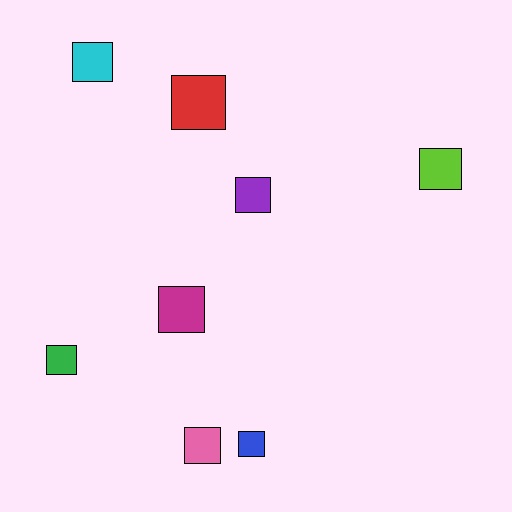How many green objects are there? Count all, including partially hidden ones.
There is 1 green object.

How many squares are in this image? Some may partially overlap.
There are 8 squares.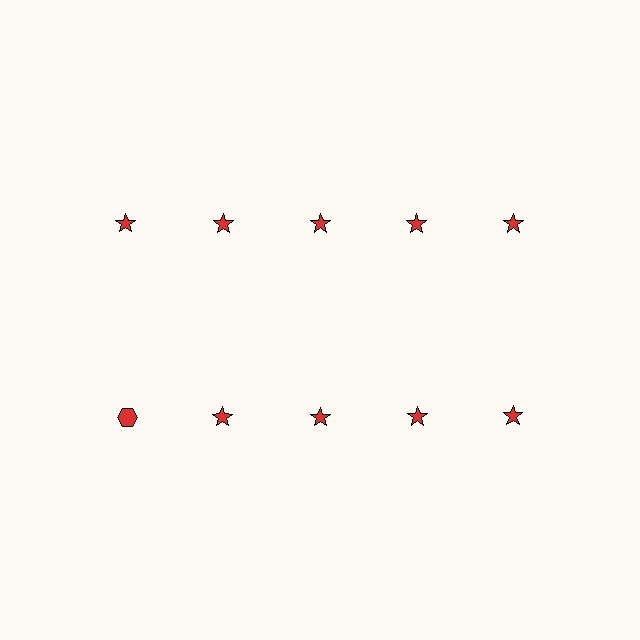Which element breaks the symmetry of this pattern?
The red hexagon in the second row, leftmost column breaks the symmetry. All other shapes are red stars.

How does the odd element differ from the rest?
It has a different shape: hexagon instead of star.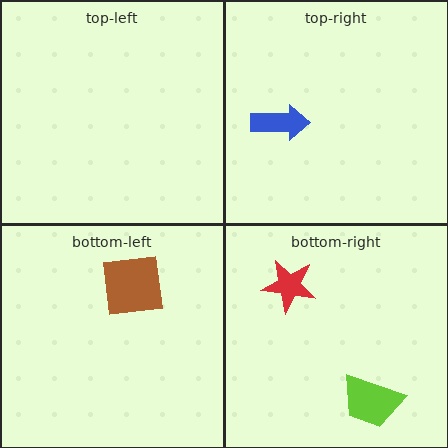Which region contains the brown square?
The bottom-left region.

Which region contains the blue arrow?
The top-right region.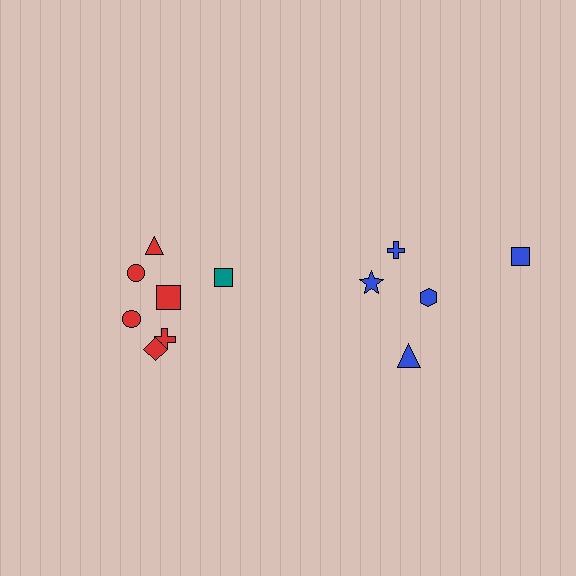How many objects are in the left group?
There are 7 objects.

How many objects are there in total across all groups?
There are 12 objects.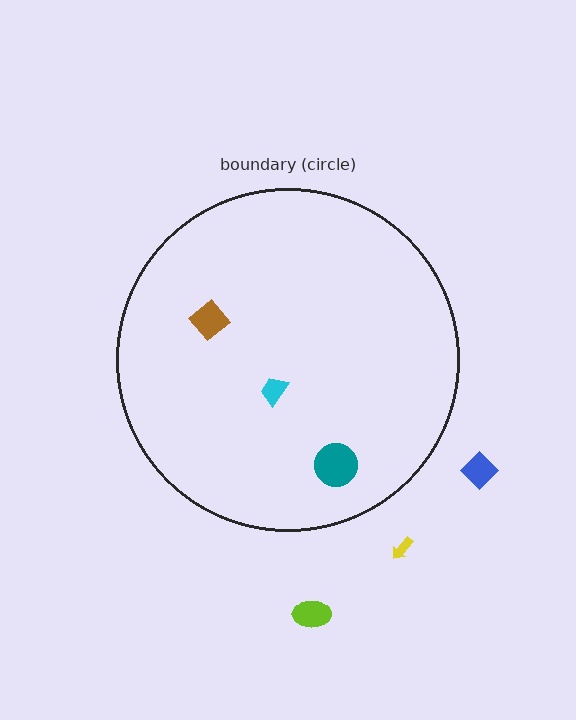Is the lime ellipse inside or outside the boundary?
Outside.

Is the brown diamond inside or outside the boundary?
Inside.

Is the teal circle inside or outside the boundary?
Inside.